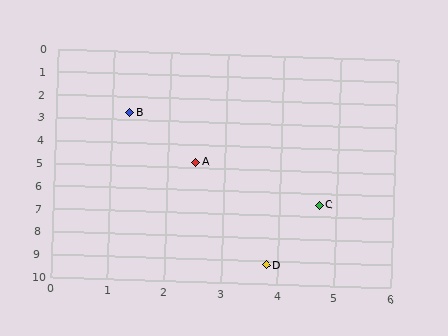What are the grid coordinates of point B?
Point B is at approximately (1.3, 2.7).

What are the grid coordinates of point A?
Point A is at approximately (2.5, 4.8).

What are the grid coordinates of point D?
Point D is at approximately (3.8, 9.2).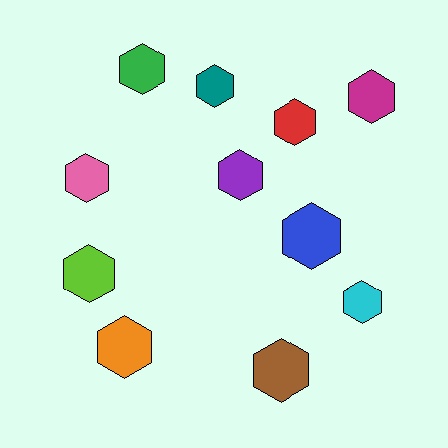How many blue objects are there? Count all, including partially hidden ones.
There is 1 blue object.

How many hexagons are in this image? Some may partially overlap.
There are 11 hexagons.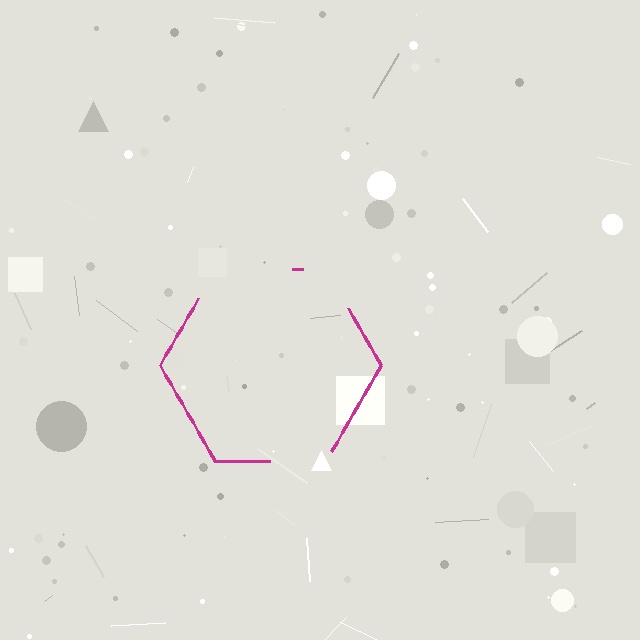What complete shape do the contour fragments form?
The contour fragments form a hexagon.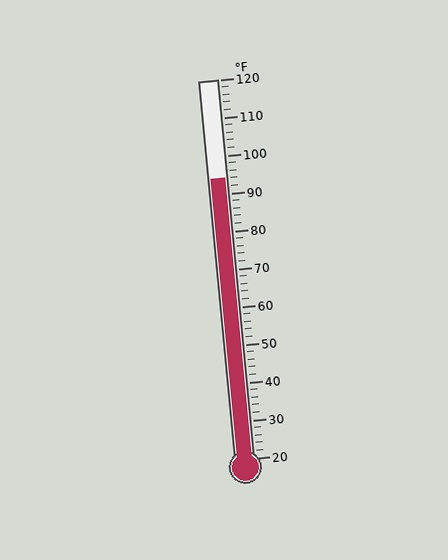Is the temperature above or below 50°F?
The temperature is above 50°F.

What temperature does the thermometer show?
The thermometer shows approximately 94°F.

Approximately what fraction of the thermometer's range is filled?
The thermometer is filled to approximately 75% of its range.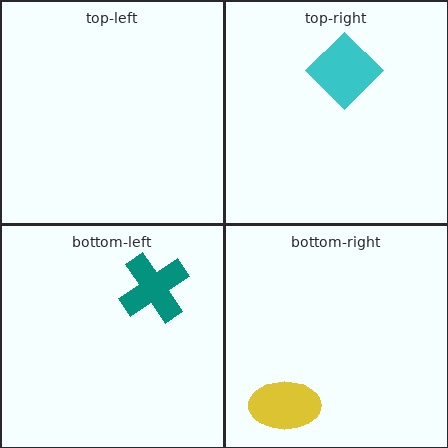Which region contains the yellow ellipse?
The bottom-right region.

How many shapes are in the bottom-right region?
1.